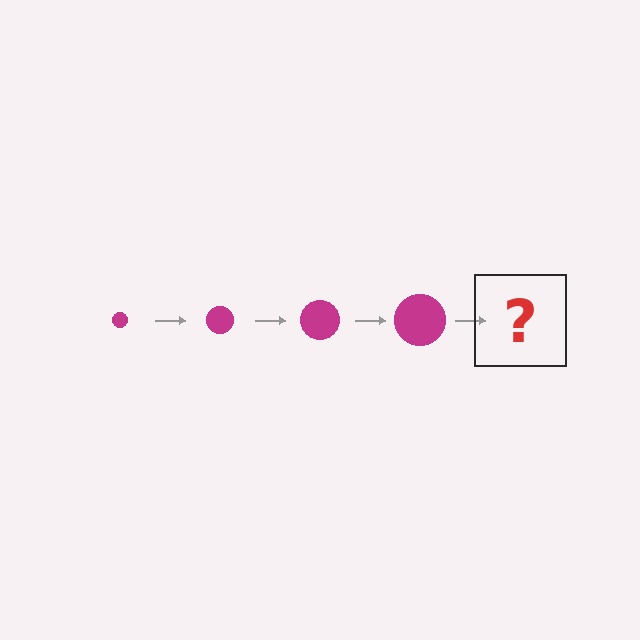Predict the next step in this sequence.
The next step is a magenta circle, larger than the previous one.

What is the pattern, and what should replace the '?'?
The pattern is that the circle gets progressively larger each step. The '?' should be a magenta circle, larger than the previous one.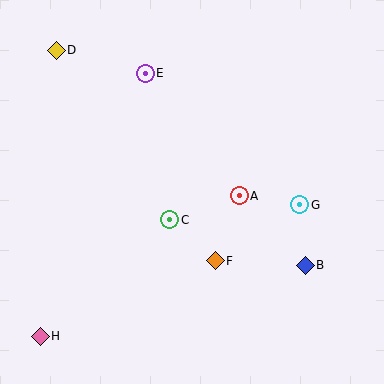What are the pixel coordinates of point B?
Point B is at (305, 265).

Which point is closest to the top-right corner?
Point G is closest to the top-right corner.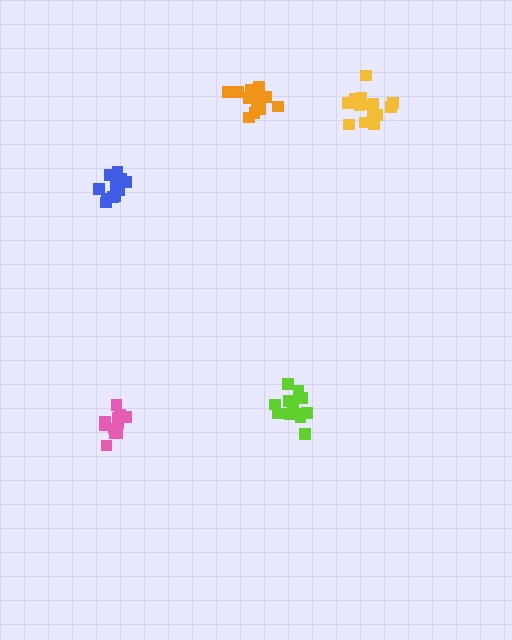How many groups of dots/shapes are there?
There are 5 groups.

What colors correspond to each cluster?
The clusters are colored: yellow, pink, lime, blue, orange.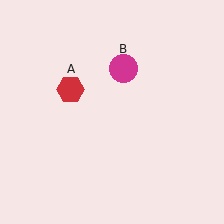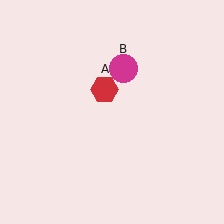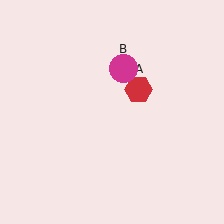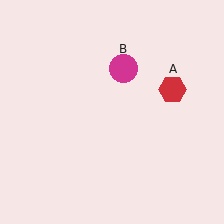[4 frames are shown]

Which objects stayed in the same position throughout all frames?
Magenta circle (object B) remained stationary.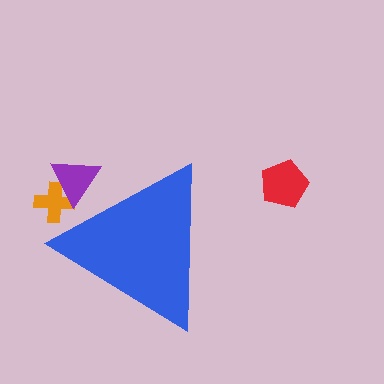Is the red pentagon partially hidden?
No, the red pentagon is fully visible.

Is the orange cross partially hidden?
Yes, the orange cross is partially hidden behind the blue triangle.